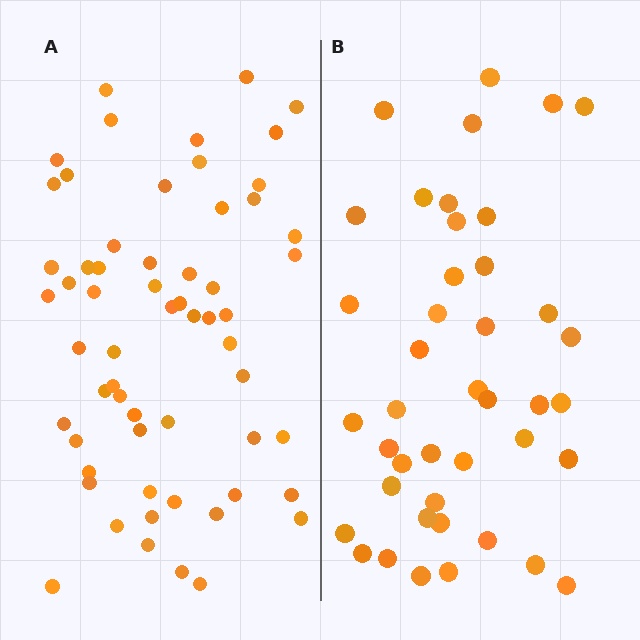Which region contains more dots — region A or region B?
Region A (the left region) has more dots.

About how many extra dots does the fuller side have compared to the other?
Region A has approximately 20 more dots than region B.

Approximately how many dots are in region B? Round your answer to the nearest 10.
About 40 dots. (The exact count is 42, which rounds to 40.)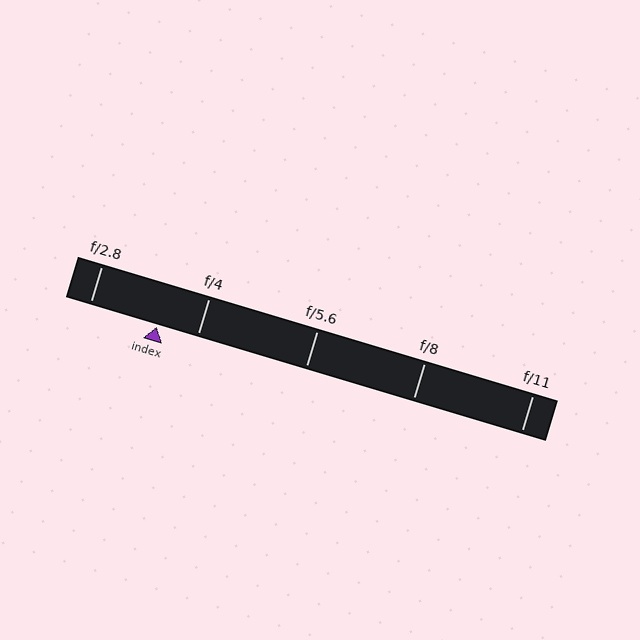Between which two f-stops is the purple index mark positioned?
The index mark is between f/2.8 and f/4.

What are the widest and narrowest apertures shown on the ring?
The widest aperture shown is f/2.8 and the narrowest is f/11.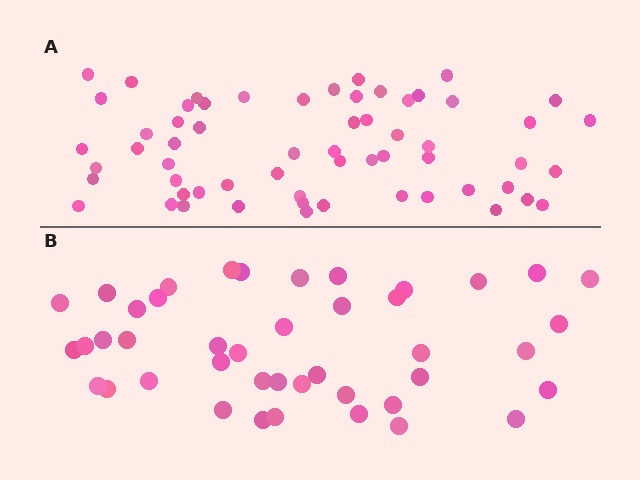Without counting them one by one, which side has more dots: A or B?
Region A (the top region) has more dots.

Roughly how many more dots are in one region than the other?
Region A has approximately 15 more dots than region B.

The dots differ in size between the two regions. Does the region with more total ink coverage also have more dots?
No. Region B has more total ink coverage because its dots are larger, but region A actually contains more individual dots. Total area can be misleading — the number of items is what matters here.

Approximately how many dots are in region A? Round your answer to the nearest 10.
About 60 dots.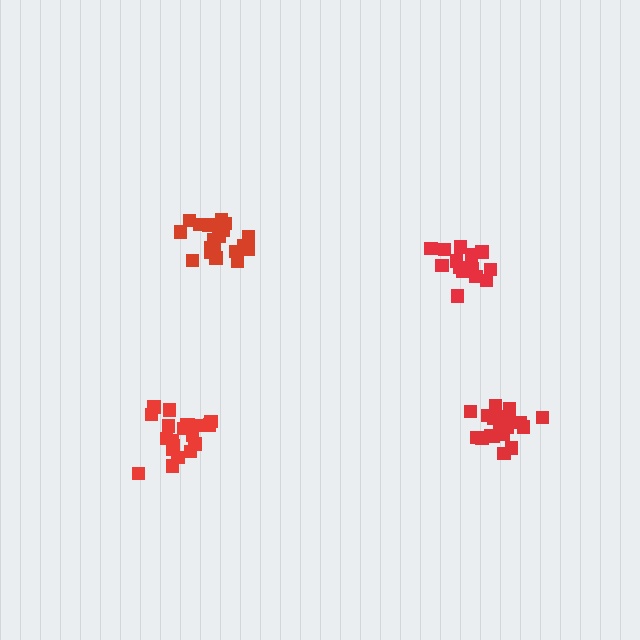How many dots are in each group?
Group 1: 20 dots, Group 2: 15 dots, Group 3: 20 dots, Group 4: 20 dots (75 total).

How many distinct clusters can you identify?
There are 4 distinct clusters.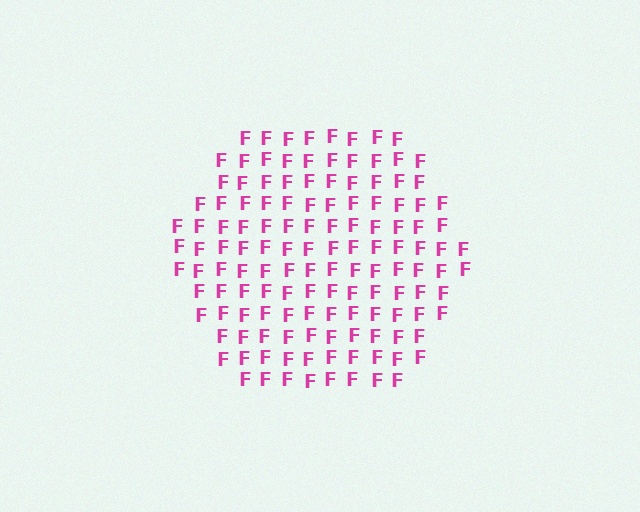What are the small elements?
The small elements are letter F's.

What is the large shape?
The large shape is a hexagon.